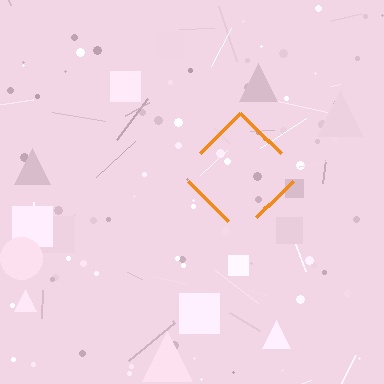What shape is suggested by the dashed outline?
The dashed outline suggests a diamond.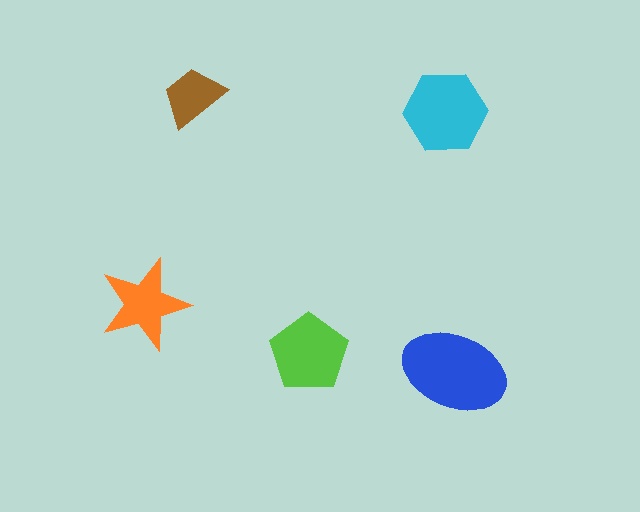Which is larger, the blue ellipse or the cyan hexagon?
The blue ellipse.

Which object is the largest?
The blue ellipse.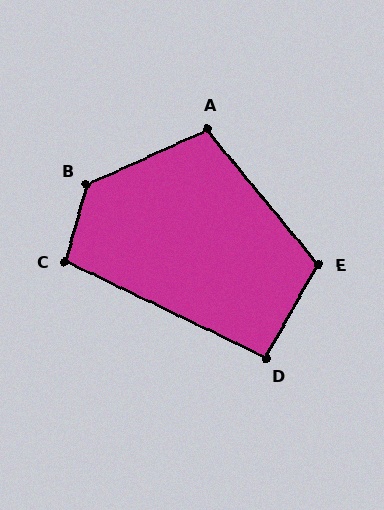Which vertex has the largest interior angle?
B, at approximately 130 degrees.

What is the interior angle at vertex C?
Approximately 100 degrees (obtuse).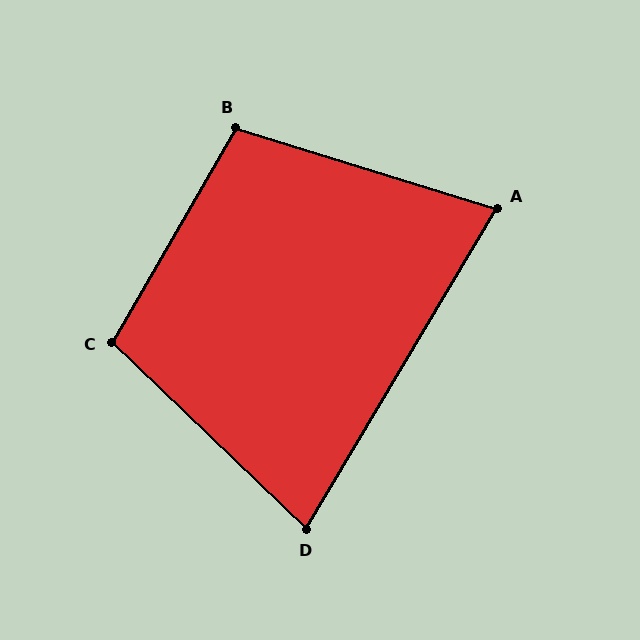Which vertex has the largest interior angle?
C, at approximately 104 degrees.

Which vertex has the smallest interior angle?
A, at approximately 76 degrees.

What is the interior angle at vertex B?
Approximately 103 degrees (obtuse).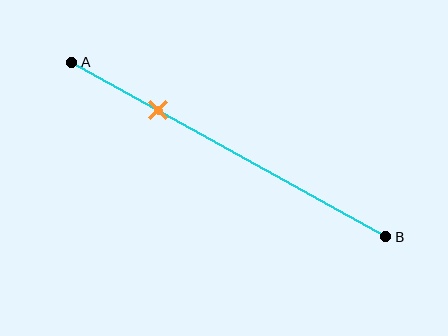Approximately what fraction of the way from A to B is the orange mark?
The orange mark is approximately 25% of the way from A to B.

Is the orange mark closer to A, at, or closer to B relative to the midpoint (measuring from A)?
The orange mark is closer to point A than the midpoint of segment AB.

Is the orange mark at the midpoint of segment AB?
No, the mark is at about 25% from A, not at the 50% midpoint.